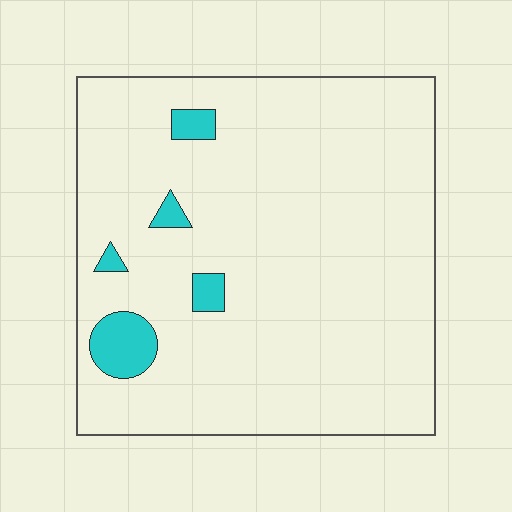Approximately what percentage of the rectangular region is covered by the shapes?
Approximately 5%.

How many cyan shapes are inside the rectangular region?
5.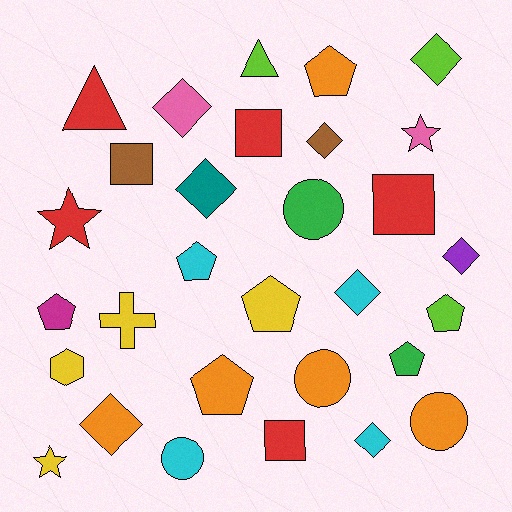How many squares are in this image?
There are 4 squares.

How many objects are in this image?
There are 30 objects.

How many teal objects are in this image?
There is 1 teal object.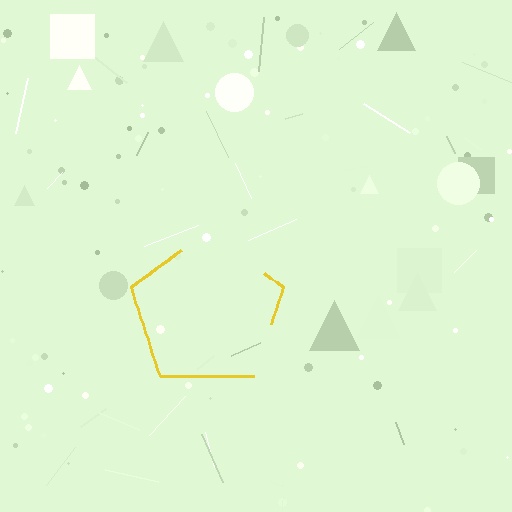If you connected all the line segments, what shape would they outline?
They would outline a pentagon.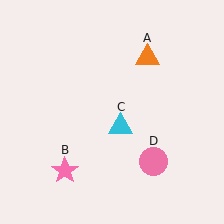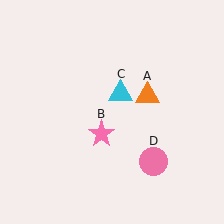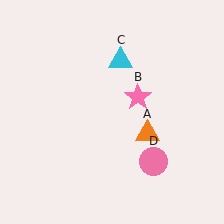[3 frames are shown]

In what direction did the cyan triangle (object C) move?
The cyan triangle (object C) moved up.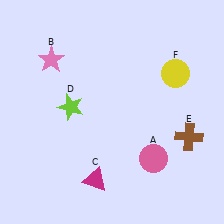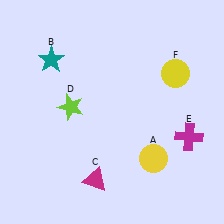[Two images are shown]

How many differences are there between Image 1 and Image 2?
There are 3 differences between the two images.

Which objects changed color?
A changed from pink to yellow. B changed from pink to teal. E changed from brown to magenta.